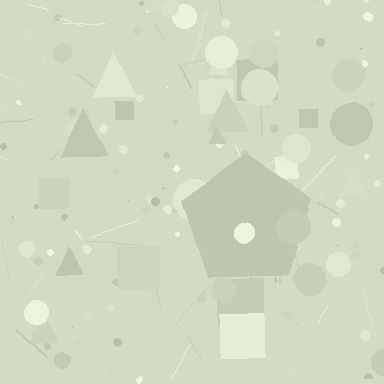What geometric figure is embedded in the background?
A pentagon is embedded in the background.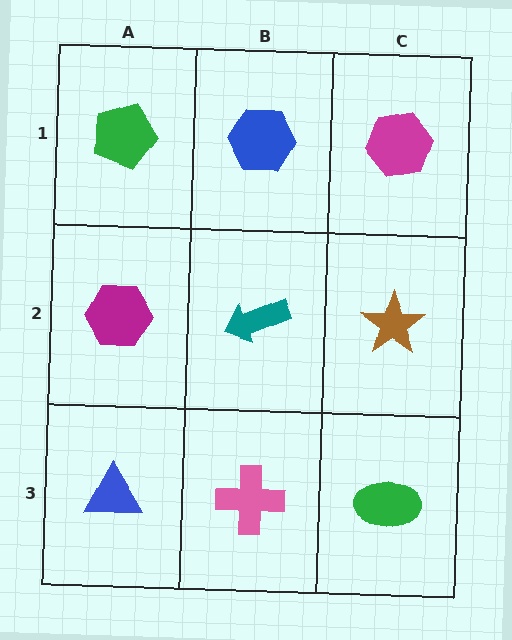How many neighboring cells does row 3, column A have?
2.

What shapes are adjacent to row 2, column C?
A magenta hexagon (row 1, column C), a green ellipse (row 3, column C), a teal arrow (row 2, column B).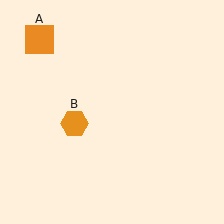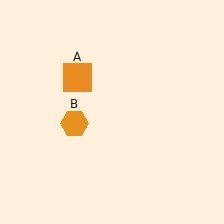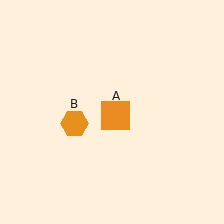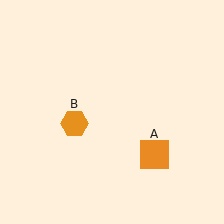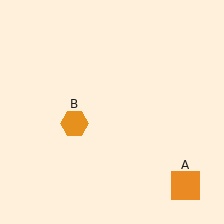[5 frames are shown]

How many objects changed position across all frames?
1 object changed position: orange square (object A).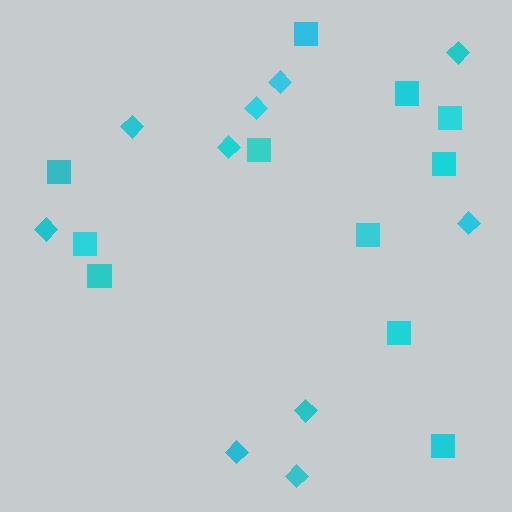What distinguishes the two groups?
There are 2 groups: one group of squares (11) and one group of diamonds (10).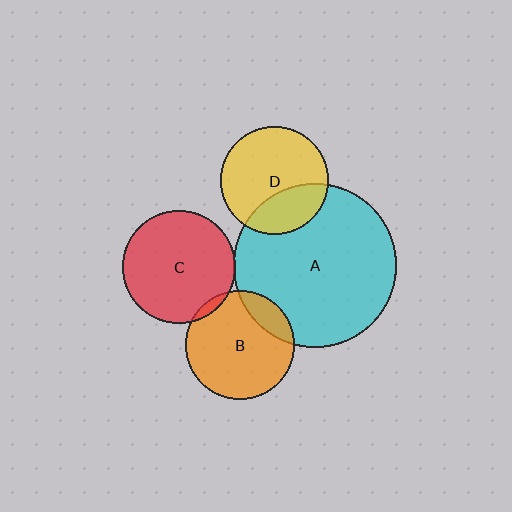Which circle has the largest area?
Circle A (cyan).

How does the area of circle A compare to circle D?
Approximately 2.3 times.